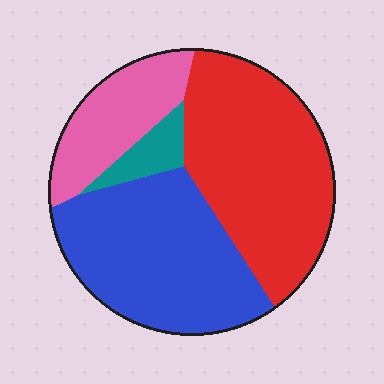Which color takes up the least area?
Teal, at roughly 5%.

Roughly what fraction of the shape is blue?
Blue covers around 35% of the shape.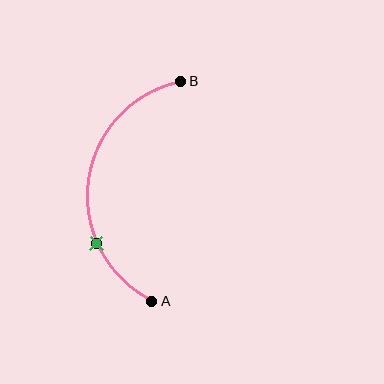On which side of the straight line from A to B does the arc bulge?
The arc bulges to the left of the straight line connecting A and B.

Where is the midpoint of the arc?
The arc midpoint is the point on the curve farthest from the straight line joining A and B. It sits to the left of that line.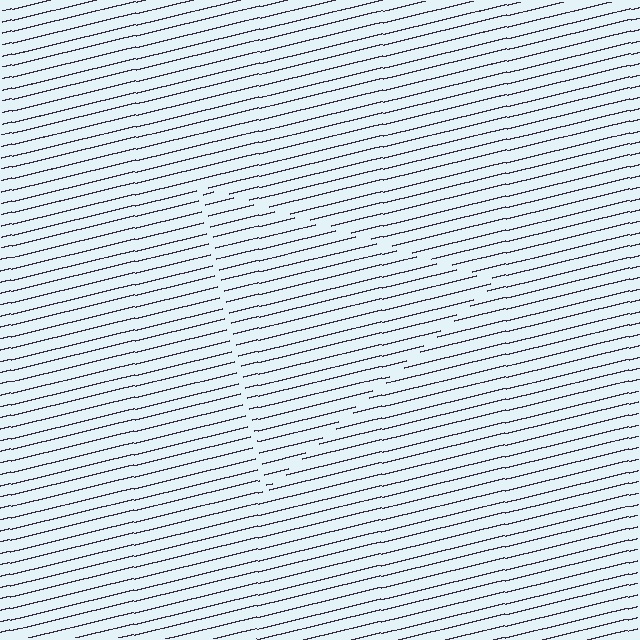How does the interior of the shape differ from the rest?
The interior of the shape contains the same grating, shifted by half a period — the contour is defined by the phase discontinuity where line-ends from the inner and outer gratings abut.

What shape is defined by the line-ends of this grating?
An illusory triangle. The interior of the shape contains the same grating, shifted by half a period — the contour is defined by the phase discontinuity where line-ends from the inner and outer gratings abut.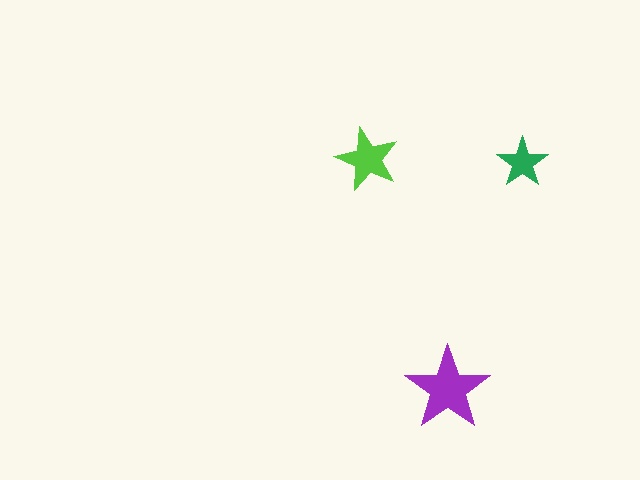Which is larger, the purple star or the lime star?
The purple one.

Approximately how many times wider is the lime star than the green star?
About 1.5 times wider.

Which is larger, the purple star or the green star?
The purple one.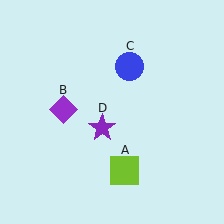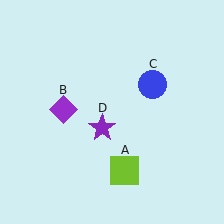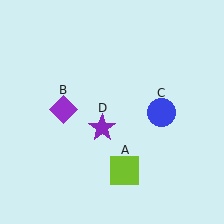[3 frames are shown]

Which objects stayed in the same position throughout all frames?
Lime square (object A) and purple diamond (object B) and purple star (object D) remained stationary.